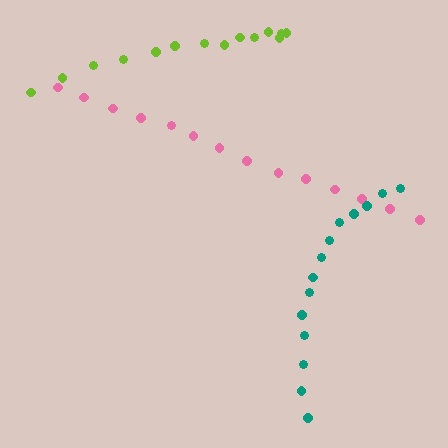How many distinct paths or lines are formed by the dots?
There are 3 distinct paths.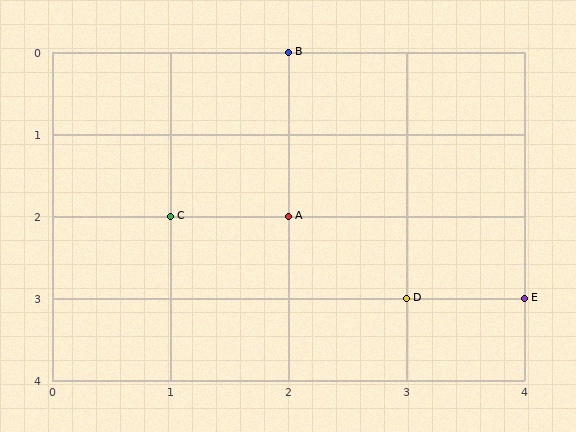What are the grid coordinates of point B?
Point B is at grid coordinates (2, 0).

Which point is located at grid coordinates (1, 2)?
Point C is at (1, 2).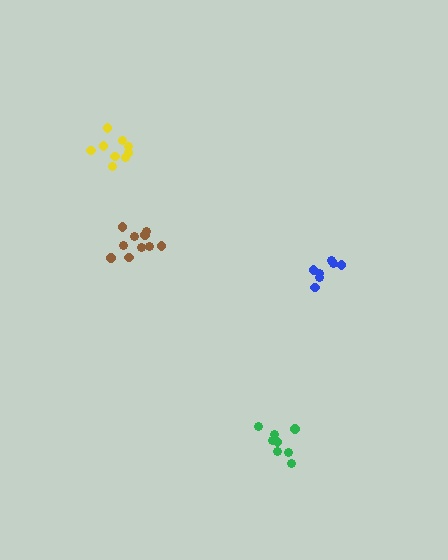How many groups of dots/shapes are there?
There are 4 groups.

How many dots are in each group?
Group 1: 8 dots, Group 2: 10 dots, Group 3: 7 dots, Group 4: 9 dots (34 total).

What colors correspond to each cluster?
The clusters are colored: green, brown, blue, yellow.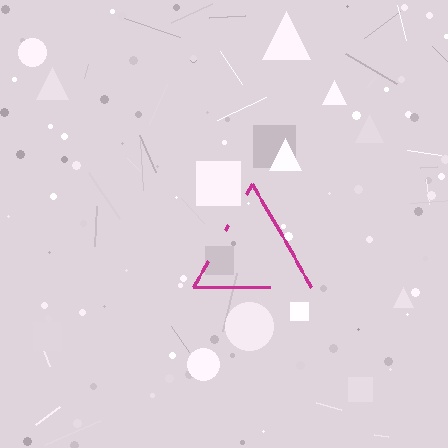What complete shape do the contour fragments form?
The contour fragments form a triangle.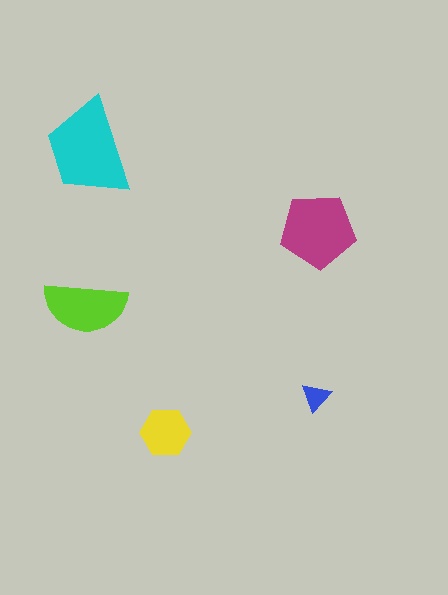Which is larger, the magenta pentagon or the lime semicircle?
The magenta pentagon.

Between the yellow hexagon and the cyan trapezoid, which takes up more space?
The cyan trapezoid.